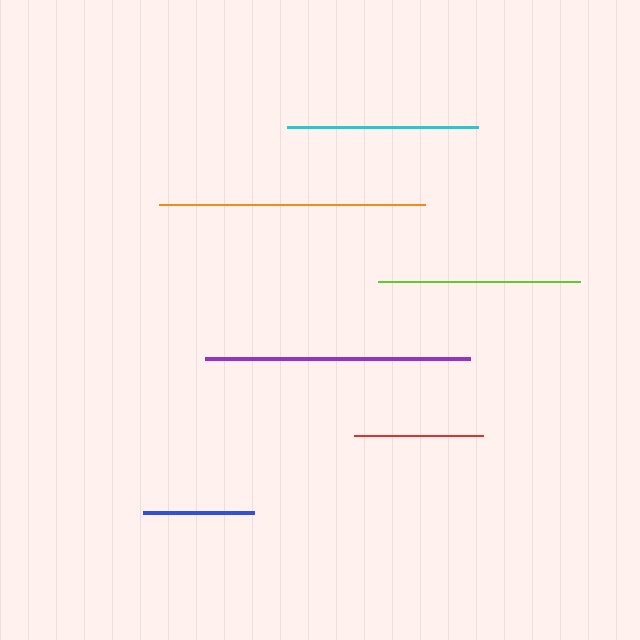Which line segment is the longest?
The orange line is the longest at approximately 266 pixels.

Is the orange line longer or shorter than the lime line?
The orange line is longer than the lime line.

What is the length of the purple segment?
The purple segment is approximately 265 pixels long.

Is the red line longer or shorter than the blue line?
The red line is longer than the blue line.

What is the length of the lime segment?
The lime segment is approximately 202 pixels long.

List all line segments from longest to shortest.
From longest to shortest: orange, purple, lime, cyan, red, blue.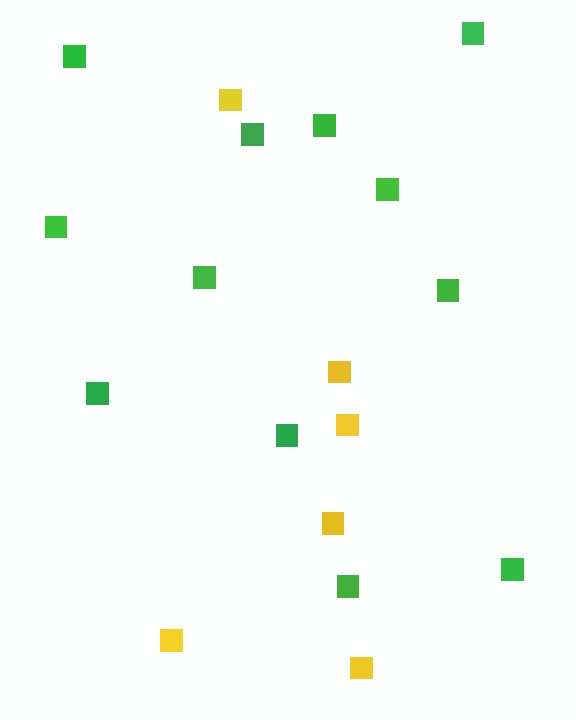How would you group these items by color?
There are 2 groups: one group of yellow squares (6) and one group of green squares (12).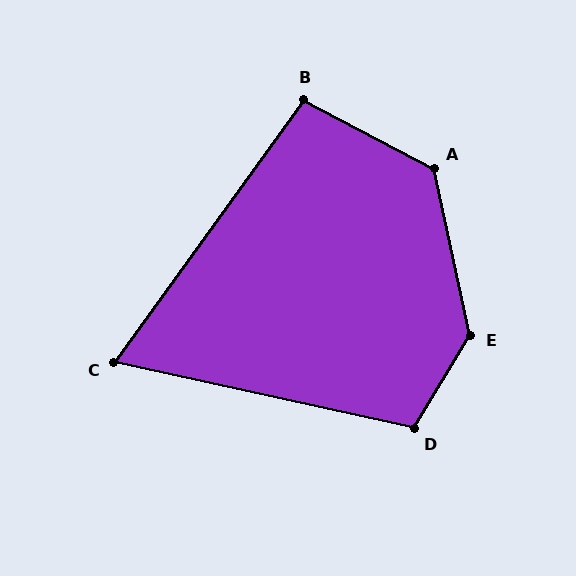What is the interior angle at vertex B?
Approximately 98 degrees (obtuse).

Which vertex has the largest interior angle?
E, at approximately 136 degrees.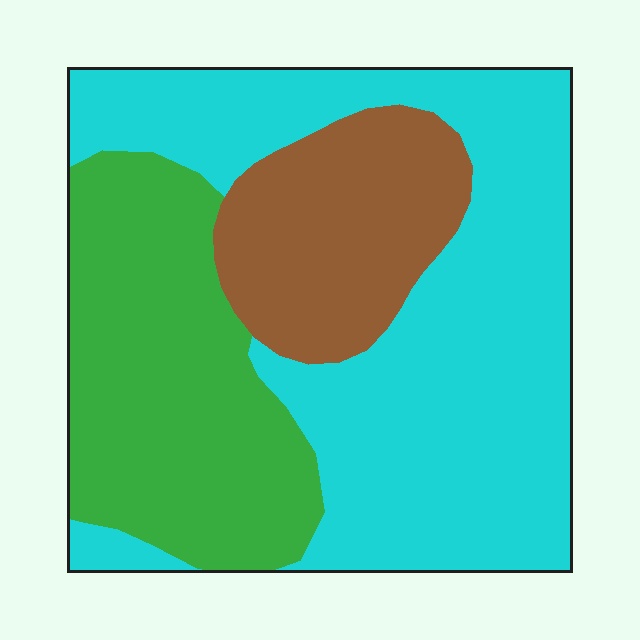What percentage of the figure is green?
Green covers around 30% of the figure.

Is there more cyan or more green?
Cyan.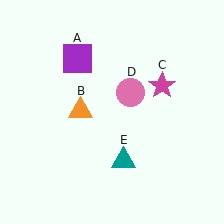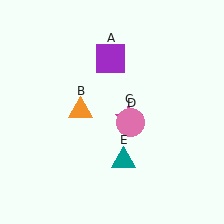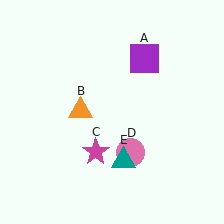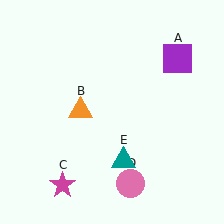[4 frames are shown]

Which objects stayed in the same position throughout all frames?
Orange triangle (object B) and teal triangle (object E) remained stationary.